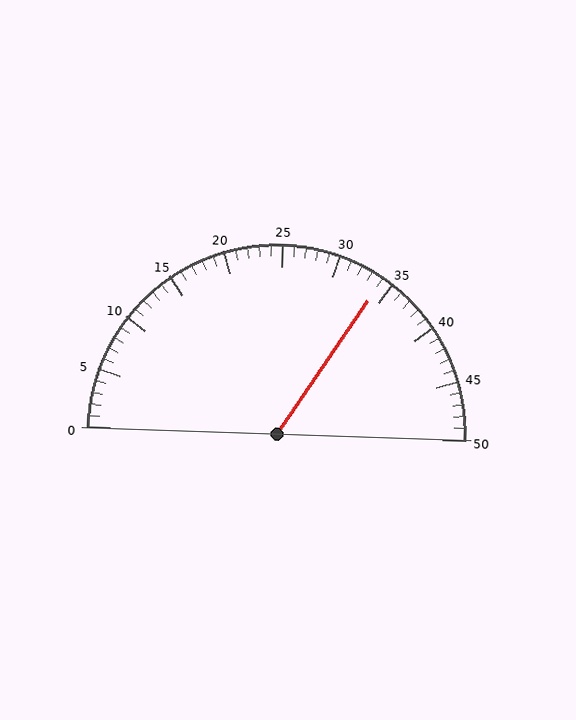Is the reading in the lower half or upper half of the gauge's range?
The reading is in the upper half of the range (0 to 50).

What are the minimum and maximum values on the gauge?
The gauge ranges from 0 to 50.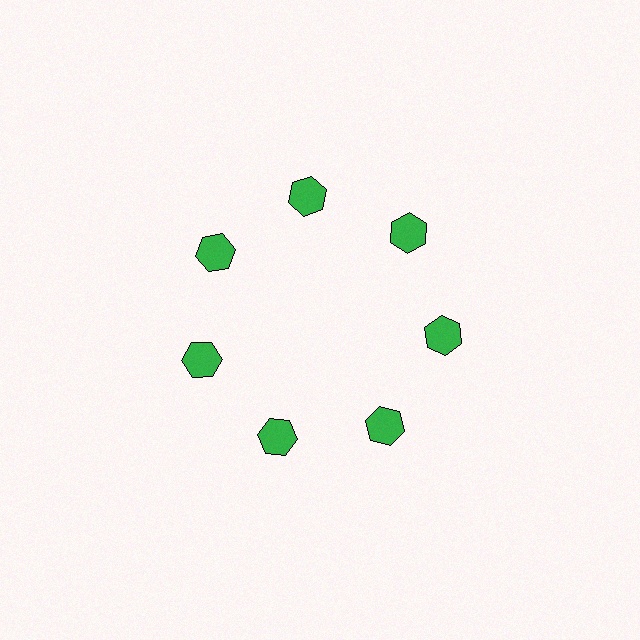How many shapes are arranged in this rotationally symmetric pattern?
There are 7 shapes, arranged in 7 groups of 1.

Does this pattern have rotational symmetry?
Yes, this pattern has 7-fold rotational symmetry. It looks the same after rotating 51 degrees around the center.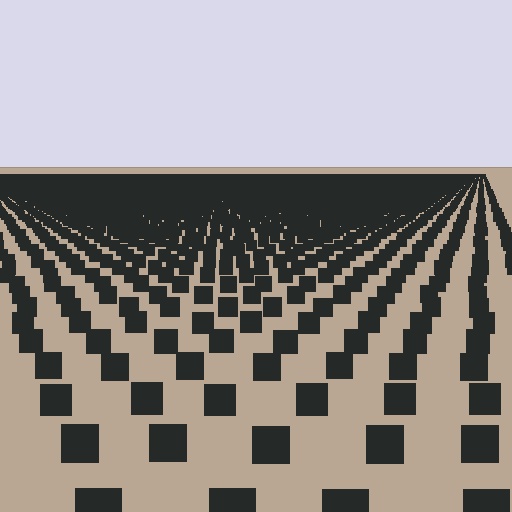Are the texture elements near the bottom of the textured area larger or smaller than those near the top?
Larger. Near the bottom, elements are closer to the viewer and appear at a bigger on-screen size.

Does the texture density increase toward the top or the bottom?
Density increases toward the top.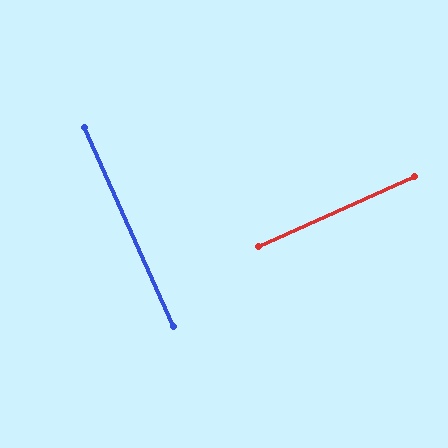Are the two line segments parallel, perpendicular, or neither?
Perpendicular — they meet at approximately 90°.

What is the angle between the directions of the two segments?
Approximately 90 degrees.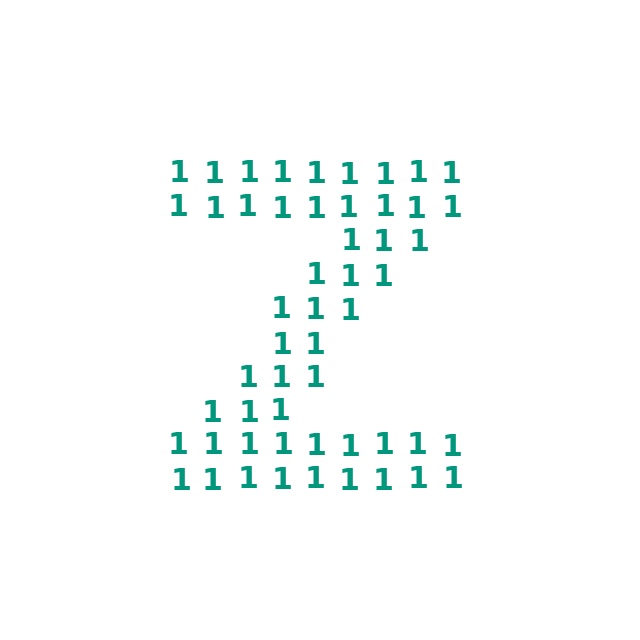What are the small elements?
The small elements are digit 1's.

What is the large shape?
The large shape is the letter Z.